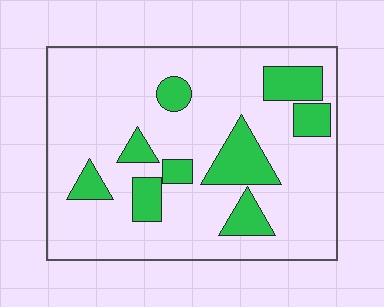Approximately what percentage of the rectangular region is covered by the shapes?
Approximately 20%.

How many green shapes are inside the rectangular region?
9.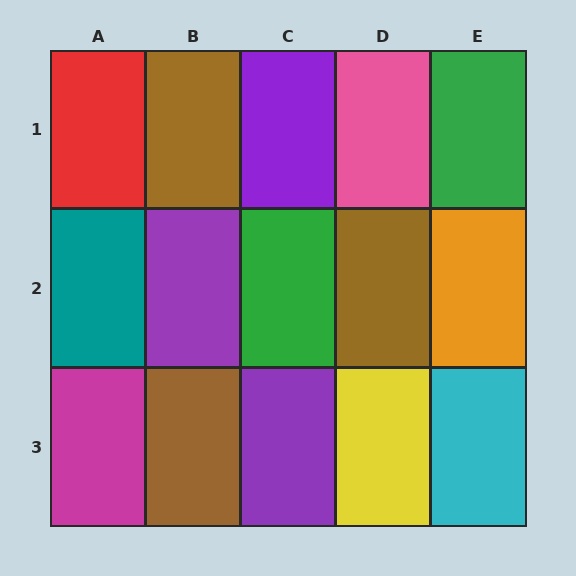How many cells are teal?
1 cell is teal.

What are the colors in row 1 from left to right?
Red, brown, purple, pink, green.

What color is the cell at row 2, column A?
Teal.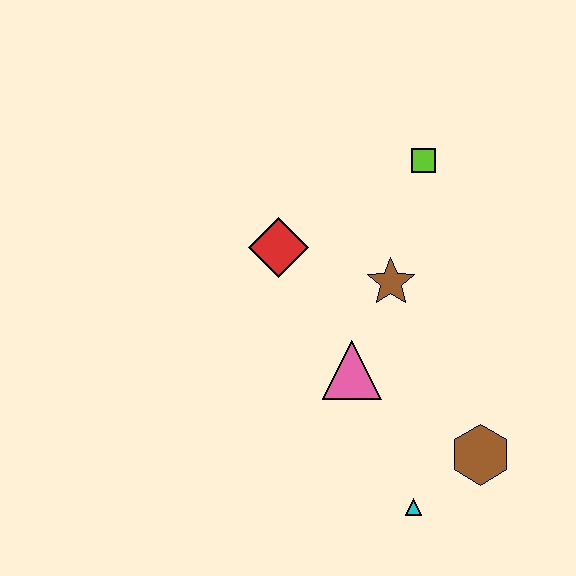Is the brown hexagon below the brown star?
Yes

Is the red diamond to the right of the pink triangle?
No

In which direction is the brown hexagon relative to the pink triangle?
The brown hexagon is to the right of the pink triangle.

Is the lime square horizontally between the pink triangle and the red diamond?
No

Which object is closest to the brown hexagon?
The cyan triangle is closest to the brown hexagon.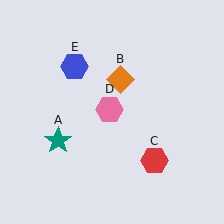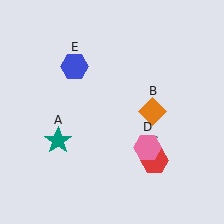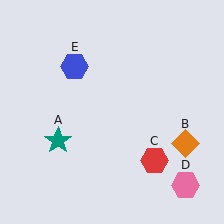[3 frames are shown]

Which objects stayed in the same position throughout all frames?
Teal star (object A) and red hexagon (object C) and blue hexagon (object E) remained stationary.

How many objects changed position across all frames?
2 objects changed position: orange diamond (object B), pink hexagon (object D).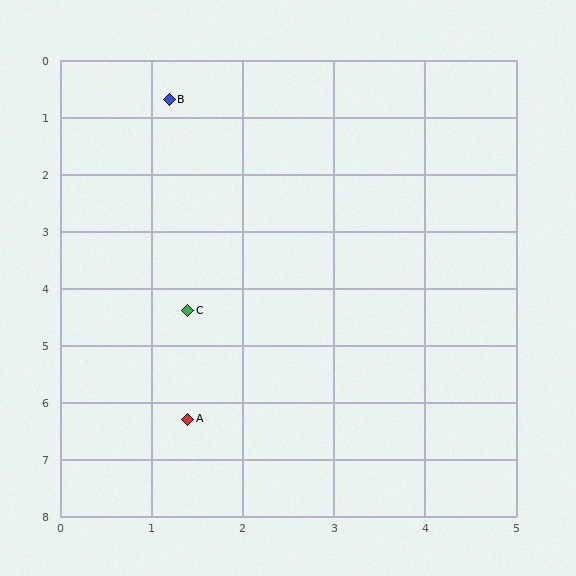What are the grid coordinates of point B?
Point B is at approximately (1.2, 0.7).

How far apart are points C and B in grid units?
Points C and B are about 3.7 grid units apart.